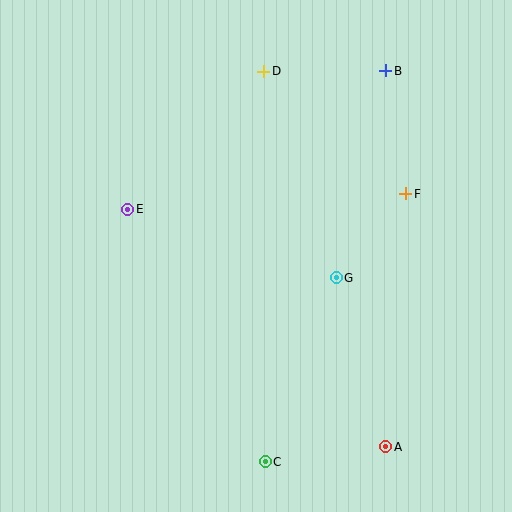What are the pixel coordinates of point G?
Point G is at (336, 278).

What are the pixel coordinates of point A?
Point A is at (386, 447).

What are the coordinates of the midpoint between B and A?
The midpoint between B and A is at (386, 259).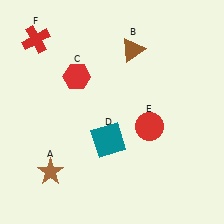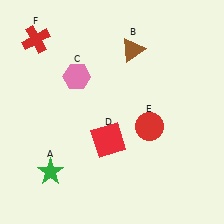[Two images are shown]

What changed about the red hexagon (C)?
In Image 1, C is red. In Image 2, it changed to pink.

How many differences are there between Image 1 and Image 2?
There are 3 differences between the two images.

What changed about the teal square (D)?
In Image 1, D is teal. In Image 2, it changed to red.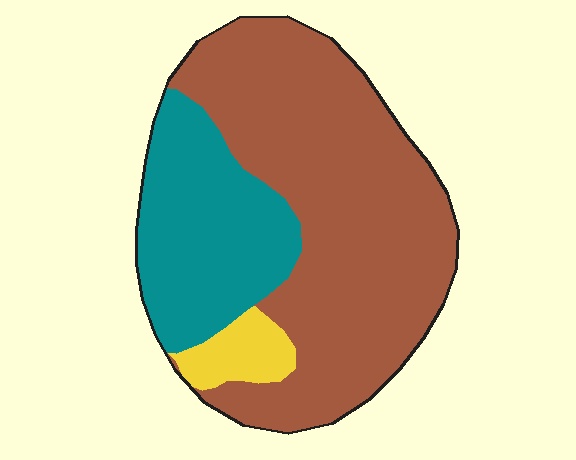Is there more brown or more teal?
Brown.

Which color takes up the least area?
Yellow, at roughly 5%.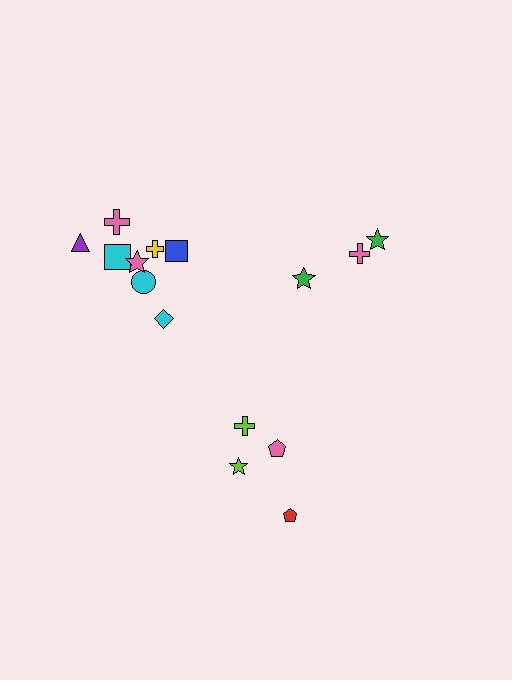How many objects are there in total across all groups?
There are 15 objects.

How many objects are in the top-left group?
There are 8 objects.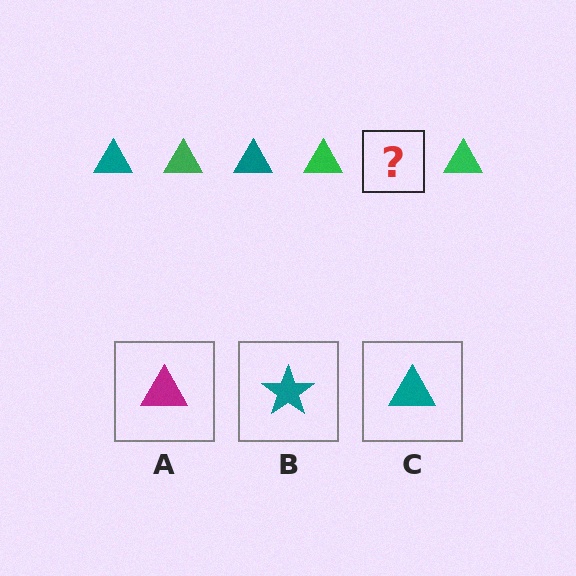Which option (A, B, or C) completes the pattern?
C.